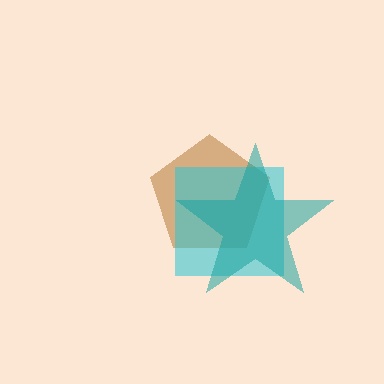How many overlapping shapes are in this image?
There are 3 overlapping shapes in the image.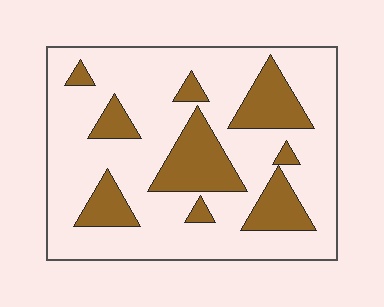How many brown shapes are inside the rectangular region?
9.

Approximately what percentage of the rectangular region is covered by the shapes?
Approximately 25%.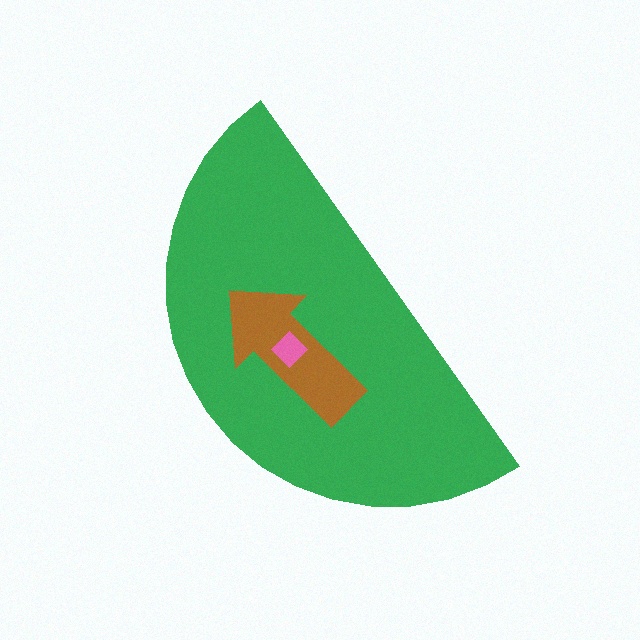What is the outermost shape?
The green semicircle.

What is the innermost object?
The pink diamond.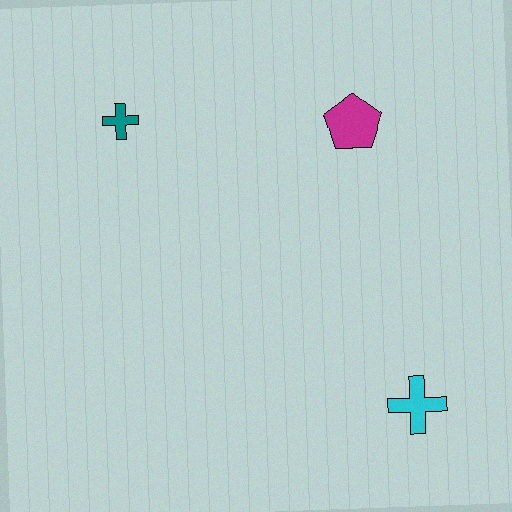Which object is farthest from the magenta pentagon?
The cyan cross is farthest from the magenta pentagon.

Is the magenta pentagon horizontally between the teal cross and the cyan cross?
Yes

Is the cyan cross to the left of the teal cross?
No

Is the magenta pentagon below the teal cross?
Yes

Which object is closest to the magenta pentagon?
The teal cross is closest to the magenta pentagon.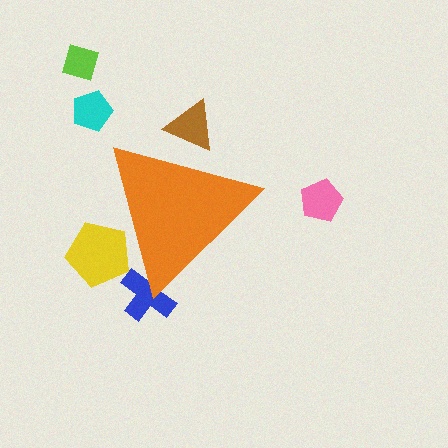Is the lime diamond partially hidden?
No, the lime diamond is fully visible.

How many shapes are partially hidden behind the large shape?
3 shapes are partially hidden.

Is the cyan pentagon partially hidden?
No, the cyan pentagon is fully visible.